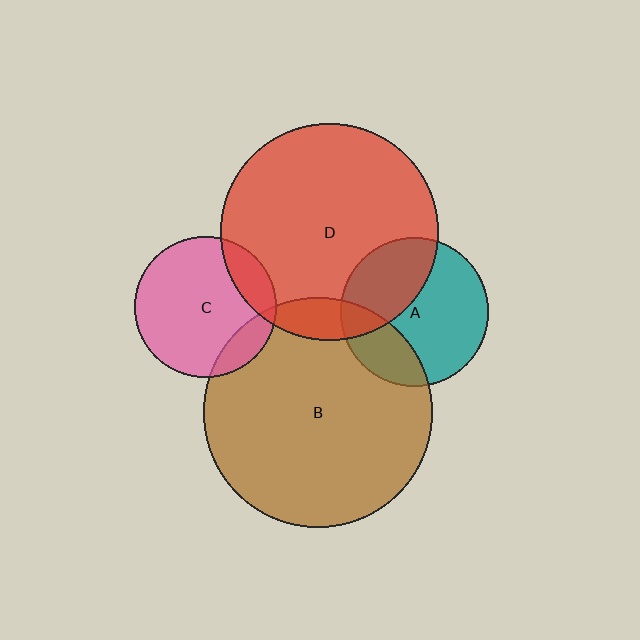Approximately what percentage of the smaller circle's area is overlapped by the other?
Approximately 15%.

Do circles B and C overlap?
Yes.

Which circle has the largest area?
Circle B (brown).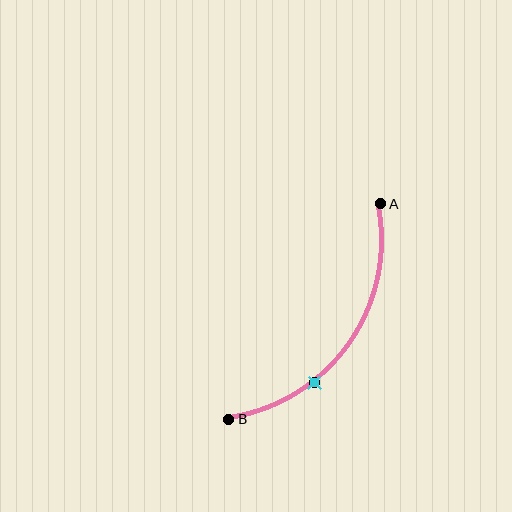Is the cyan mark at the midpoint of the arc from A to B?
No. The cyan mark lies on the arc but is closer to endpoint B. The arc midpoint would be at the point on the curve equidistant along the arc from both A and B.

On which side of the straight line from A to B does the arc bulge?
The arc bulges below and to the right of the straight line connecting A and B.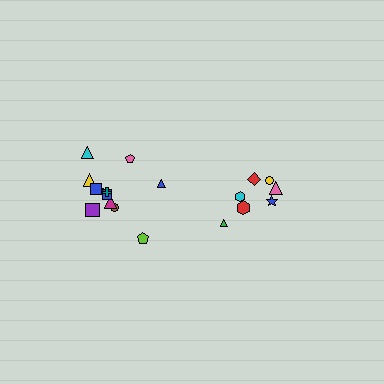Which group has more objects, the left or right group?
The left group.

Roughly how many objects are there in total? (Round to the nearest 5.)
Roughly 20 objects in total.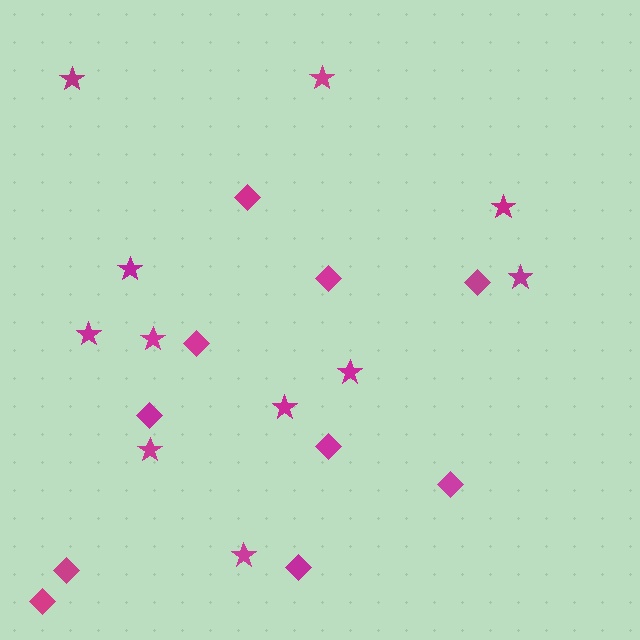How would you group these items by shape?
There are 2 groups: one group of stars (11) and one group of diamonds (10).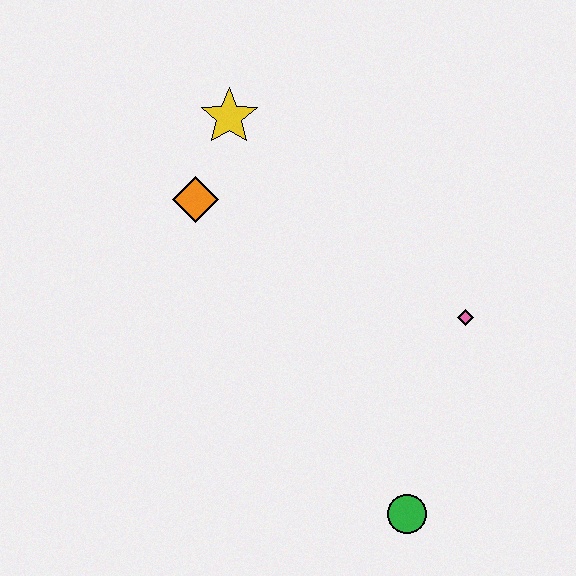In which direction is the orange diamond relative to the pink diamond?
The orange diamond is to the left of the pink diamond.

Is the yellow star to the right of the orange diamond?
Yes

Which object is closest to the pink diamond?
The green circle is closest to the pink diamond.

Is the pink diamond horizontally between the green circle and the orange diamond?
No